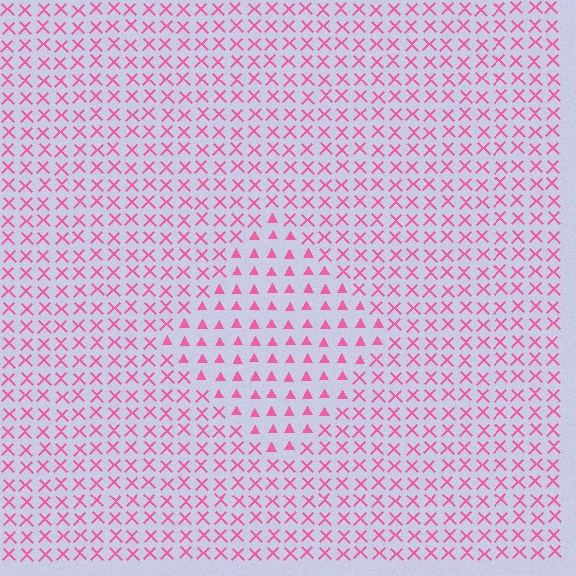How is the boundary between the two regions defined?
The boundary is defined by a change in element shape: triangles inside vs. X marks outside. All elements share the same color and spacing.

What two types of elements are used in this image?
The image uses triangles inside the diamond region and X marks outside it.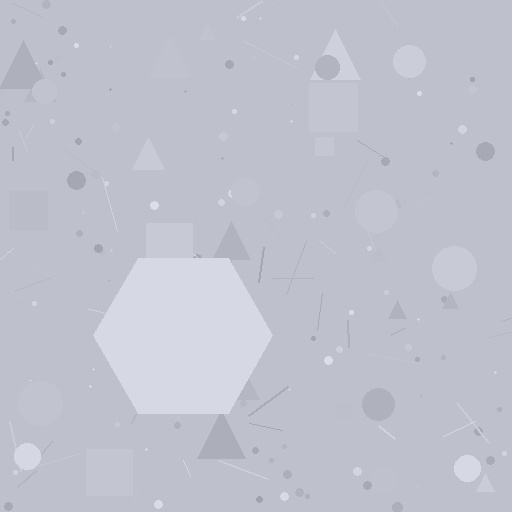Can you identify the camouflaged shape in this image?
The camouflaged shape is a hexagon.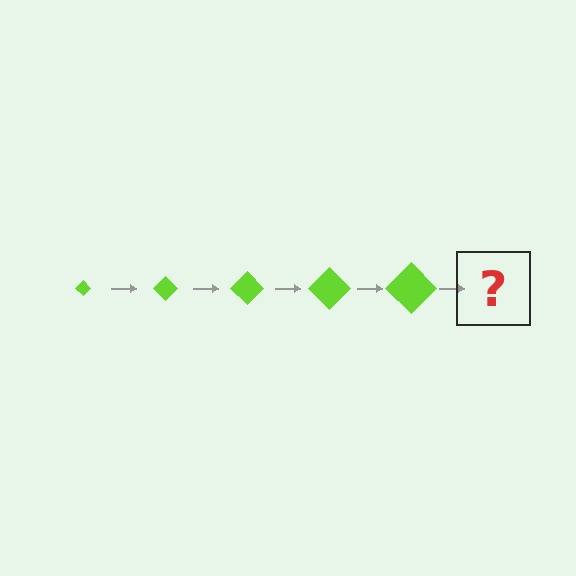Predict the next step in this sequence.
The next step is a lime diamond, larger than the previous one.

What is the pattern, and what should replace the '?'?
The pattern is that the diamond gets progressively larger each step. The '?' should be a lime diamond, larger than the previous one.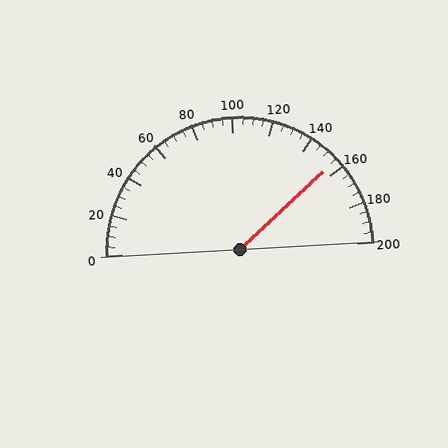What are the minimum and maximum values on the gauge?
The gauge ranges from 0 to 200.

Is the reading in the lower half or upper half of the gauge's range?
The reading is in the upper half of the range (0 to 200).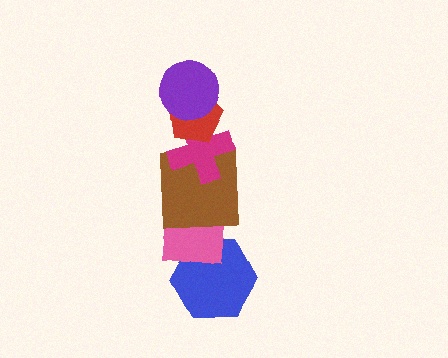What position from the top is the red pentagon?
The red pentagon is 2nd from the top.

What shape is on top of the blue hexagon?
The pink square is on top of the blue hexagon.